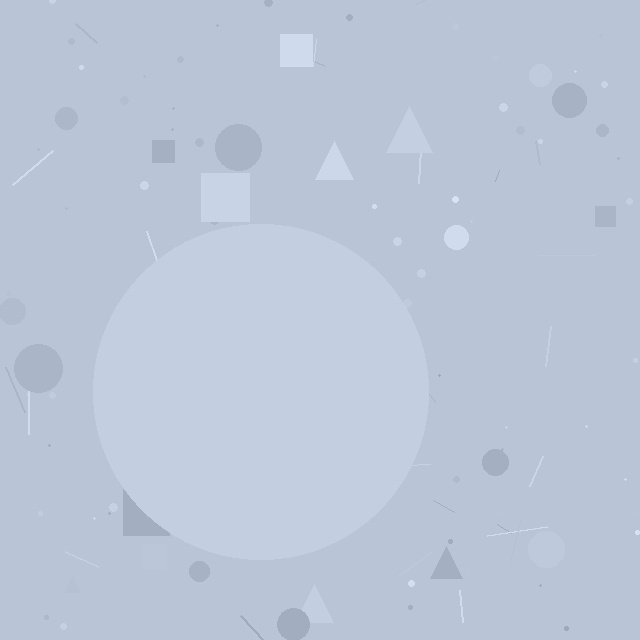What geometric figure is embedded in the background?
A circle is embedded in the background.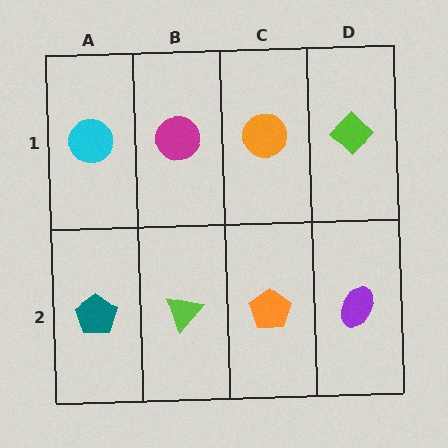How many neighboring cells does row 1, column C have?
3.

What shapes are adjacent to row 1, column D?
A purple ellipse (row 2, column D), an orange circle (row 1, column C).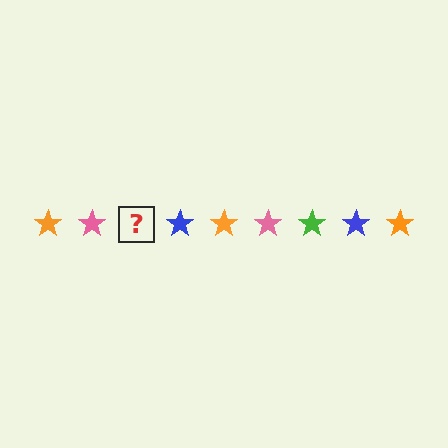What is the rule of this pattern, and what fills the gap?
The rule is that the pattern cycles through orange, pink, green, blue stars. The gap should be filled with a green star.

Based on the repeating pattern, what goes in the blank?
The blank should be a green star.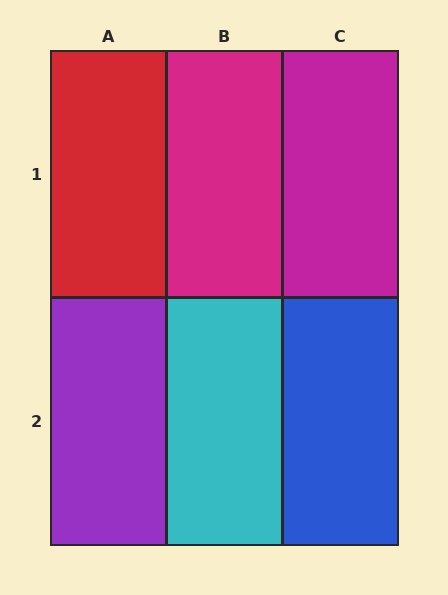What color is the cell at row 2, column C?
Blue.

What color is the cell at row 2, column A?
Purple.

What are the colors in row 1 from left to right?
Red, magenta, magenta.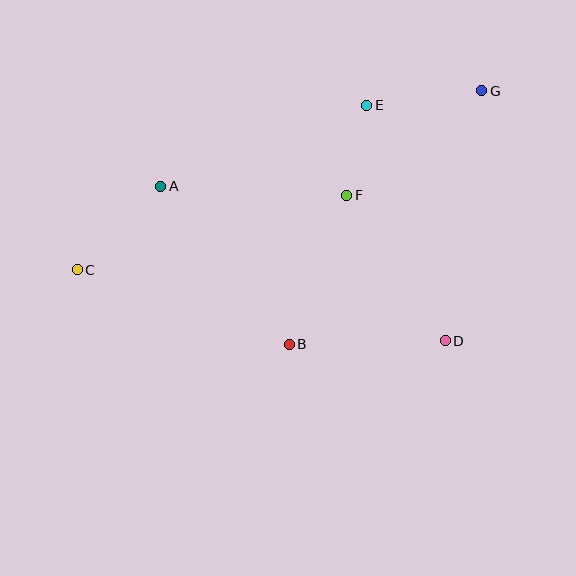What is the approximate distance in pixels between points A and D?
The distance between A and D is approximately 324 pixels.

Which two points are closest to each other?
Points E and F are closest to each other.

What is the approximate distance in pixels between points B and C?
The distance between B and C is approximately 225 pixels.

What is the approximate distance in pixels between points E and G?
The distance between E and G is approximately 116 pixels.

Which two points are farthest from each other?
Points C and G are farthest from each other.